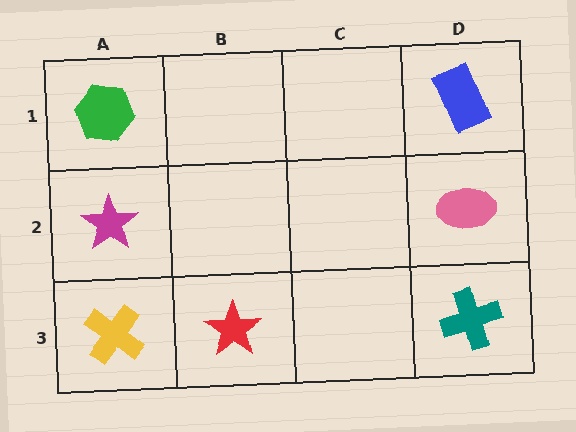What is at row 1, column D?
A blue rectangle.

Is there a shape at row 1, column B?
No, that cell is empty.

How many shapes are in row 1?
2 shapes.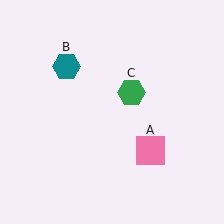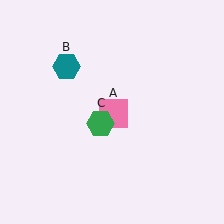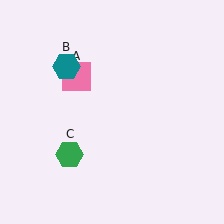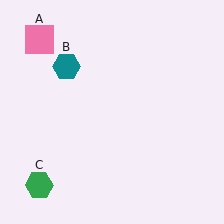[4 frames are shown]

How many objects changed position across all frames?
2 objects changed position: pink square (object A), green hexagon (object C).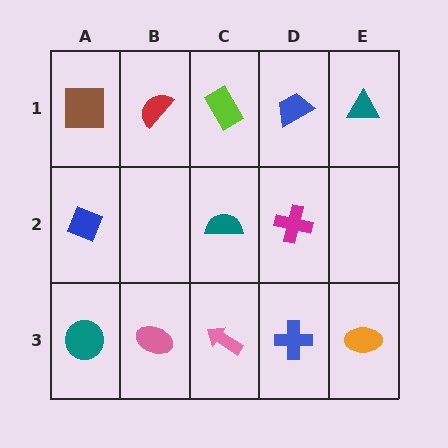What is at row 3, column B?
A pink ellipse.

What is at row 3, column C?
A pink arrow.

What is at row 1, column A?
A brown square.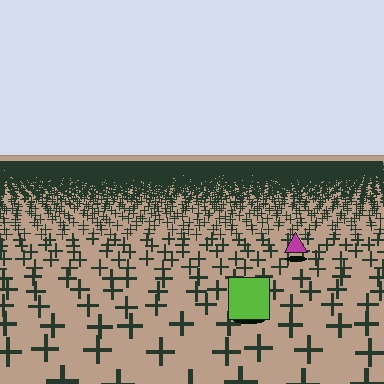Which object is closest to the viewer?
The lime square is closest. The texture marks near it are larger and more spread out.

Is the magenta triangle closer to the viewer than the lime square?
No. The lime square is closer — you can tell from the texture gradient: the ground texture is coarser near it.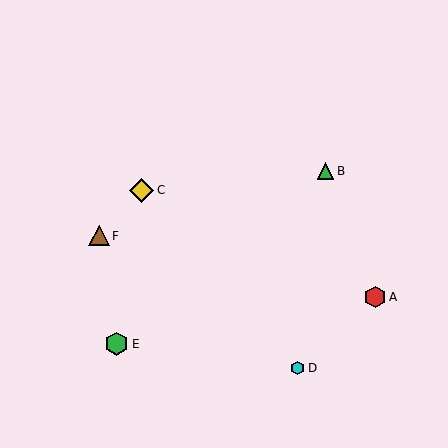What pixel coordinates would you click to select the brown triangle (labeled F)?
Click at (99, 236) to select the brown triangle F.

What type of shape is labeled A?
Shape A is a red hexagon.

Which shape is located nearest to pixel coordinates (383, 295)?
The red hexagon (labeled A) at (375, 297) is nearest to that location.